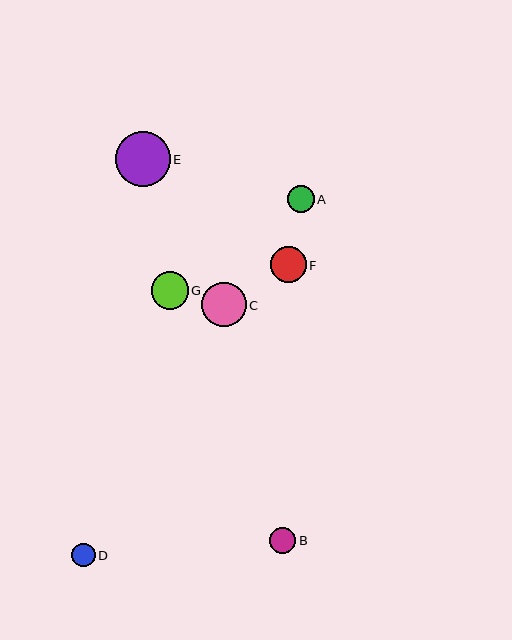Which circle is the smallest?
Circle D is the smallest with a size of approximately 23 pixels.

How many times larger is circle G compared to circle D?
Circle G is approximately 1.6 times the size of circle D.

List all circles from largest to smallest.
From largest to smallest: E, C, G, F, A, B, D.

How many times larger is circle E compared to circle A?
Circle E is approximately 2.1 times the size of circle A.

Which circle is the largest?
Circle E is the largest with a size of approximately 55 pixels.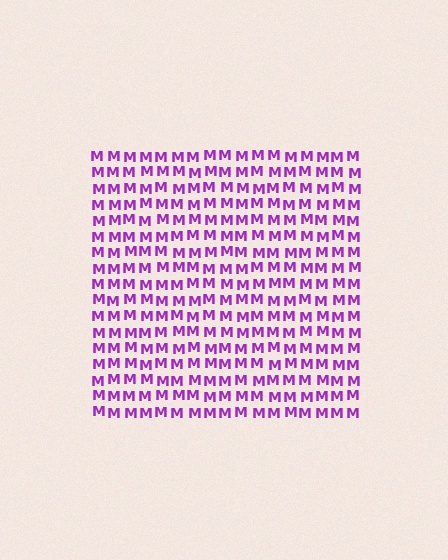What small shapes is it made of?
It is made of small letter M's.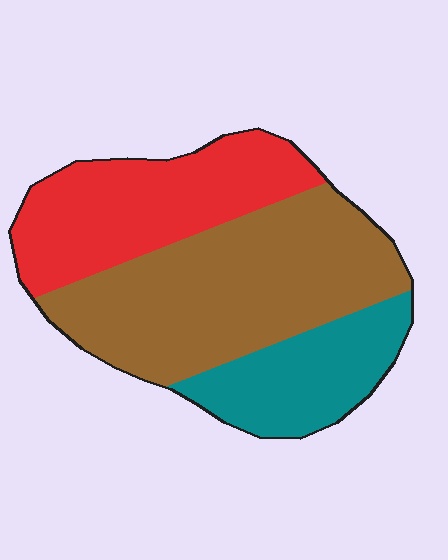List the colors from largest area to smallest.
From largest to smallest: brown, red, teal.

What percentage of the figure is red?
Red covers around 30% of the figure.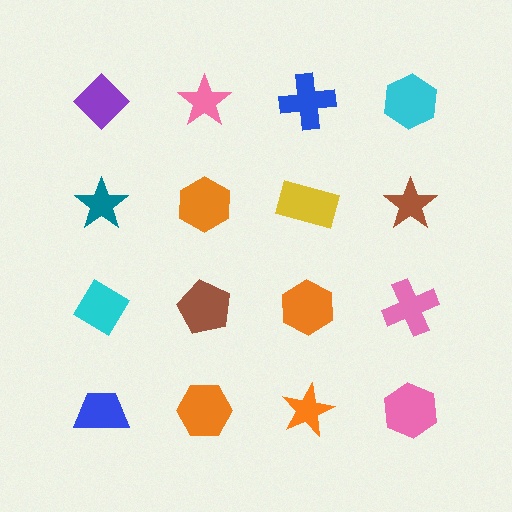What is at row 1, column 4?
A cyan hexagon.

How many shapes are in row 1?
4 shapes.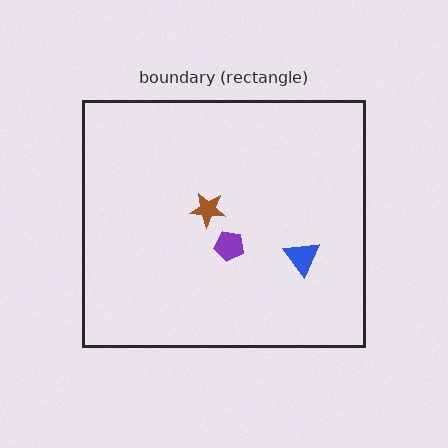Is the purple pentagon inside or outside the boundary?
Inside.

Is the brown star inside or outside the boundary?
Inside.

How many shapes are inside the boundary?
3 inside, 0 outside.